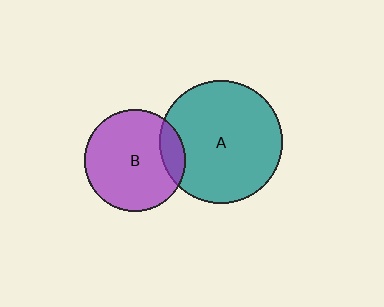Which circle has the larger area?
Circle A (teal).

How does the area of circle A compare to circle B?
Approximately 1.5 times.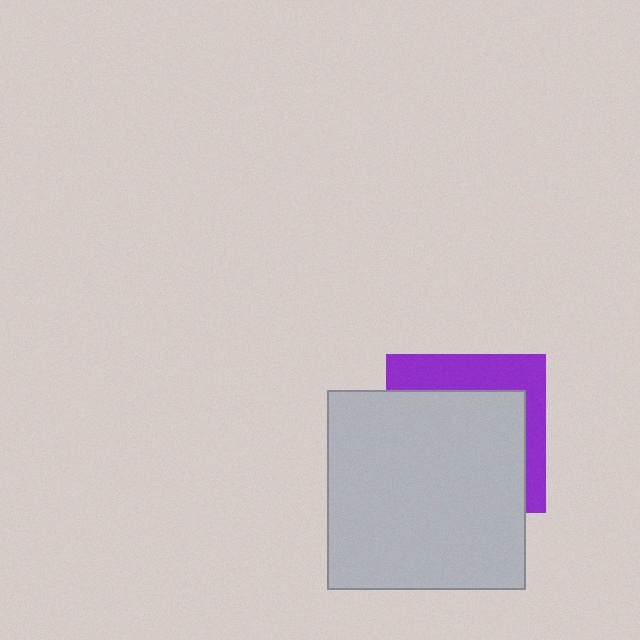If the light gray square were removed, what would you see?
You would see the complete purple square.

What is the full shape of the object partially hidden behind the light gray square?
The partially hidden object is a purple square.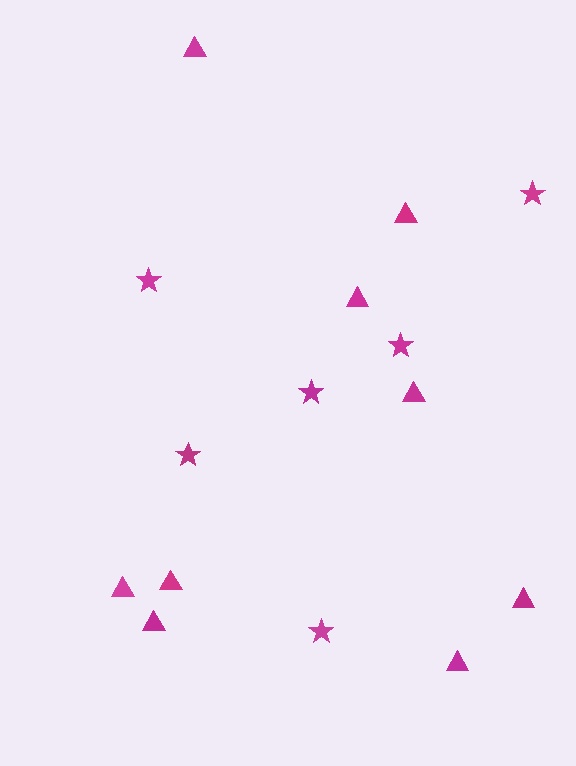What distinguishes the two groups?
There are 2 groups: one group of triangles (9) and one group of stars (6).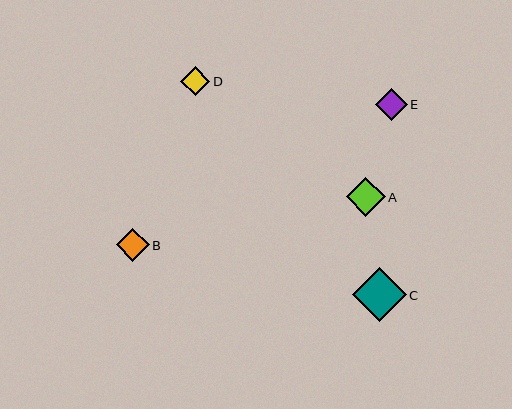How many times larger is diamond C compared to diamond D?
Diamond C is approximately 1.8 times the size of diamond D.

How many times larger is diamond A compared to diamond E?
Diamond A is approximately 1.2 times the size of diamond E.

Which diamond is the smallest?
Diamond D is the smallest with a size of approximately 29 pixels.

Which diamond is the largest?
Diamond C is the largest with a size of approximately 53 pixels.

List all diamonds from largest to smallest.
From largest to smallest: C, A, B, E, D.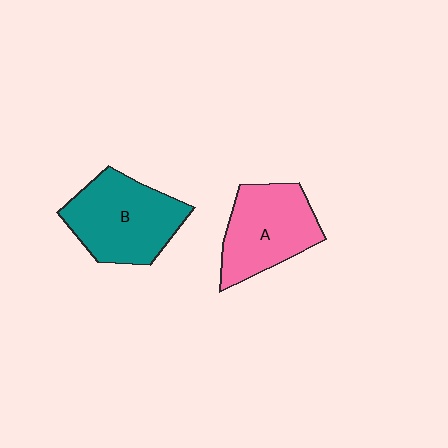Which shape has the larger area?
Shape B (teal).